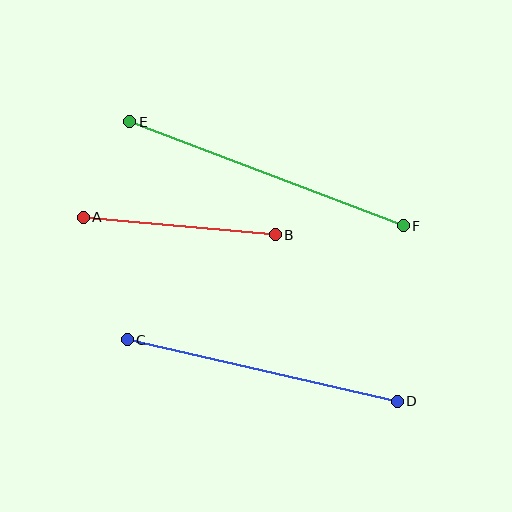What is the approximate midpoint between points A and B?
The midpoint is at approximately (179, 226) pixels.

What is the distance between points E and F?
The distance is approximately 292 pixels.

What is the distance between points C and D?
The distance is approximately 277 pixels.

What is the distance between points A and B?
The distance is approximately 193 pixels.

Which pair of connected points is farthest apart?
Points E and F are farthest apart.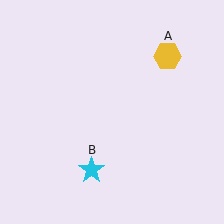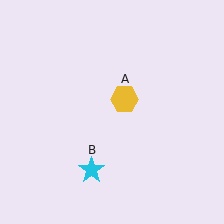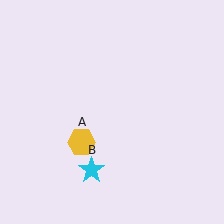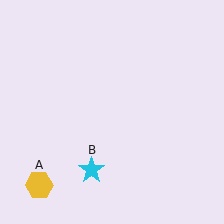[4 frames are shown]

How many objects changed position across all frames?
1 object changed position: yellow hexagon (object A).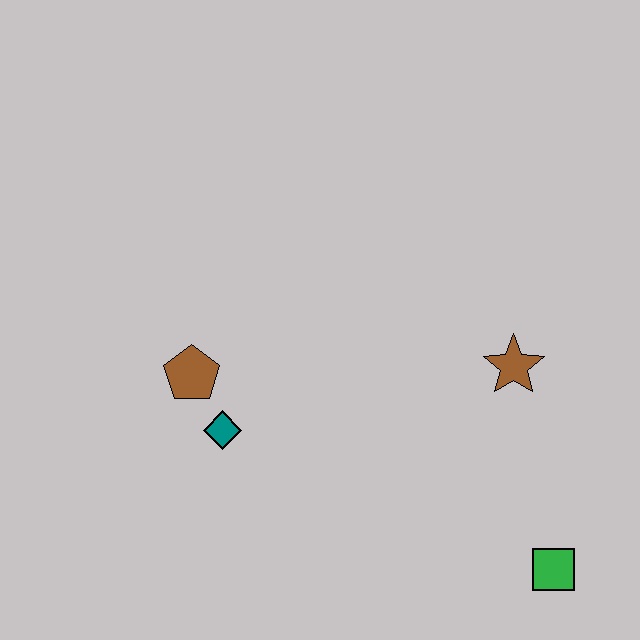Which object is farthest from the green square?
The brown pentagon is farthest from the green square.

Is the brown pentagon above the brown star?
No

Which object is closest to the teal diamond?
The brown pentagon is closest to the teal diamond.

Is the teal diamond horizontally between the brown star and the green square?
No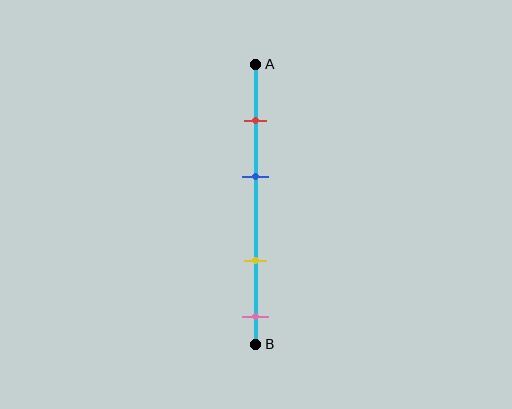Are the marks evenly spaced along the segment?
No, the marks are not evenly spaced.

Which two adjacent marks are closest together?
The red and blue marks are the closest adjacent pair.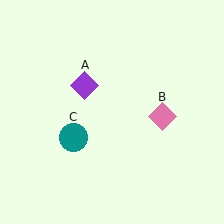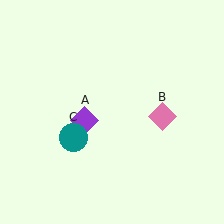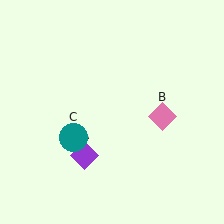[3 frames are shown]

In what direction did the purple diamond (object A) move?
The purple diamond (object A) moved down.